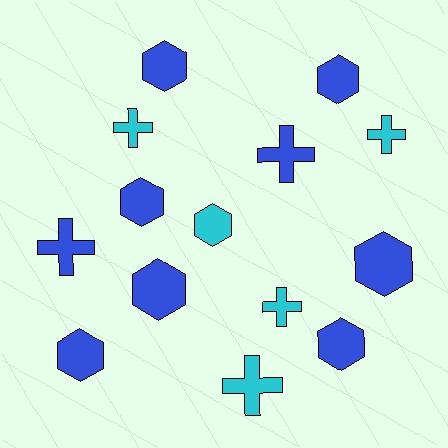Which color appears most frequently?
Blue, with 9 objects.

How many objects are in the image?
There are 14 objects.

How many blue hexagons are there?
There are 7 blue hexagons.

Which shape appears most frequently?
Hexagon, with 8 objects.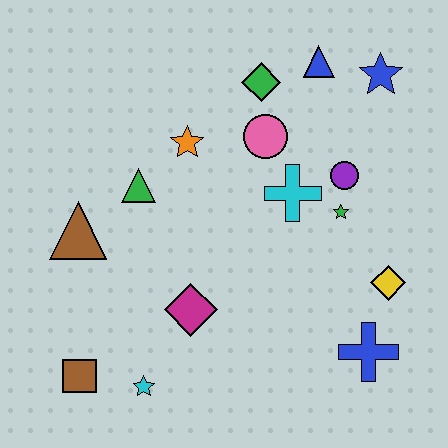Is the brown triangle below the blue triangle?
Yes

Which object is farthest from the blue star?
The brown square is farthest from the blue star.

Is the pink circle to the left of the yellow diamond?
Yes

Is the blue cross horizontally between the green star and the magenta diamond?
No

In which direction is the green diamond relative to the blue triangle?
The green diamond is to the left of the blue triangle.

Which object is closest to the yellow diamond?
The blue cross is closest to the yellow diamond.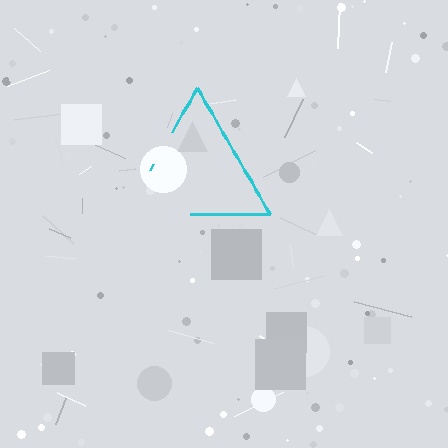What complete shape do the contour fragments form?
The contour fragments form a triangle.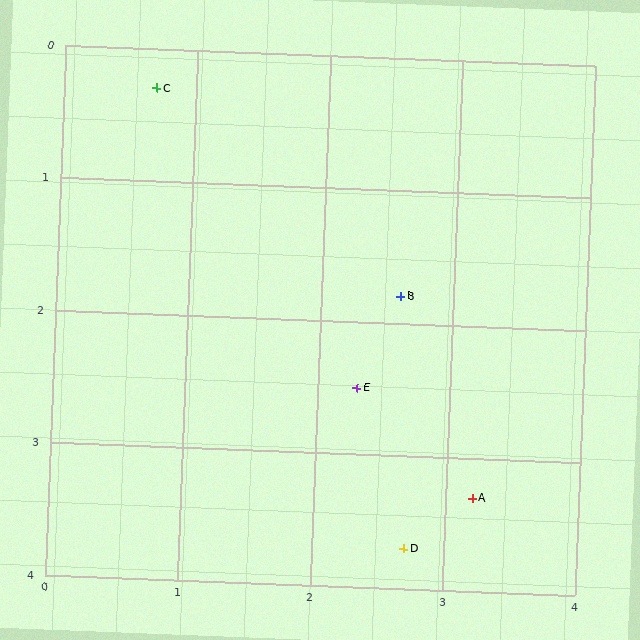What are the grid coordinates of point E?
Point E is at approximately (2.3, 2.5).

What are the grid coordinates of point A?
Point A is at approximately (3.2, 3.3).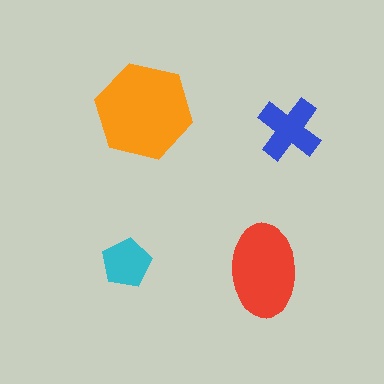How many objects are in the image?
There are 4 objects in the image.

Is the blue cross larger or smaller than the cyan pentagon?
Larger.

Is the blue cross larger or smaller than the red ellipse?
Smaller.